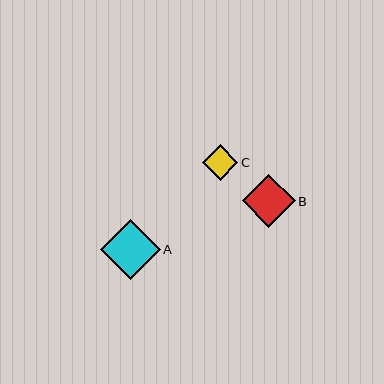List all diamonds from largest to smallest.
From largest to smallest: A, B, C.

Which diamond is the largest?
Diamond A is the largest with a size of approximately 60 pixels.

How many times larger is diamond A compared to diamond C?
Diamond A is approximately 1.7 times the size of diamond C.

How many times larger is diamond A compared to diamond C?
Diamond A is approximately 1.7 times the size of diamond C.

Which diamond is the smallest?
Diamond C is the smallest with a size of approximately 35 pixels.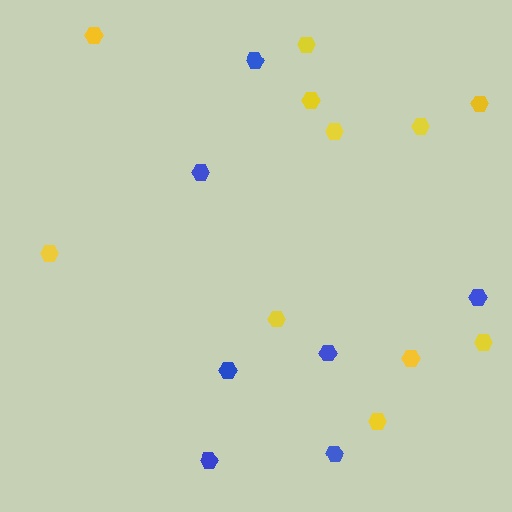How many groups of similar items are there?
There are 2 groups: one group of blue hexagons (7) and one group of yellow hexagons (11).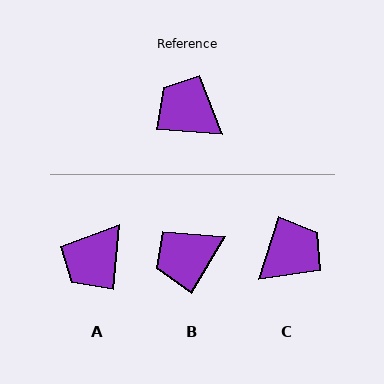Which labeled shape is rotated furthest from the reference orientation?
C, about 104 degrees away.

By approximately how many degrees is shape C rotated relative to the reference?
Approximately 104 degrees clockwise.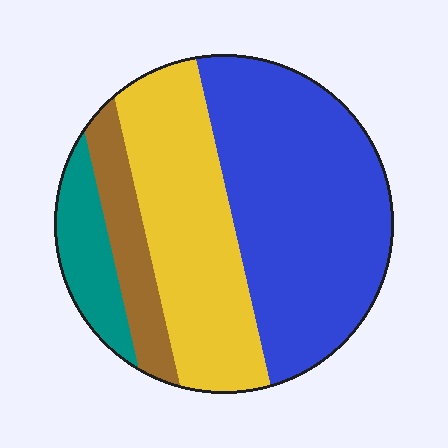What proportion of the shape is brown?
Brown takes up about one tenth (1/10) of the shape.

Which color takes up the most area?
Blue, at roughly 45%.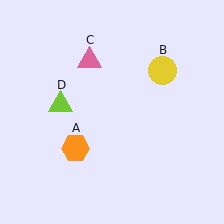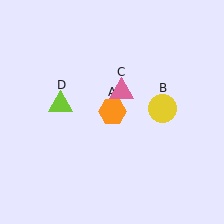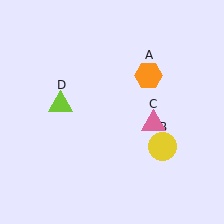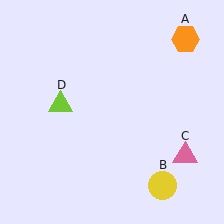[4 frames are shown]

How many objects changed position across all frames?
3 objects changed position: orange hexagon (object A), yellow circle (object B), pink triangle (object C).